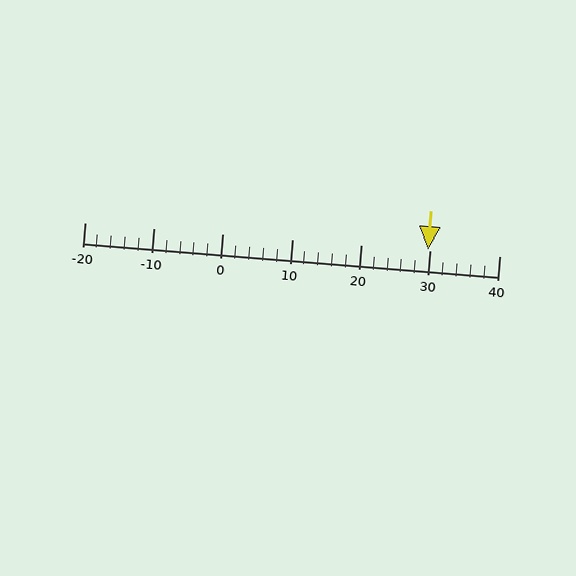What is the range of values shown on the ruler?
The ruler shows values from -20 to 40.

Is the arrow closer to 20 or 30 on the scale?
The arrow is closer to 30.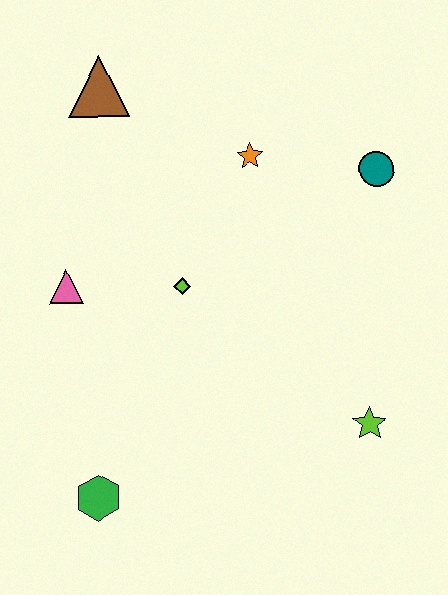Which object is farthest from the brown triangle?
The lime star is farthest from the brown triangle.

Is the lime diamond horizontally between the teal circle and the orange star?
No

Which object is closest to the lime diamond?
The pink triangle is closest to the lime diamond.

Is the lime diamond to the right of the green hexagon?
Yes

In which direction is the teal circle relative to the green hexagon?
The teal circle is above the green hexagon.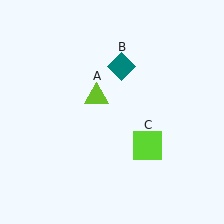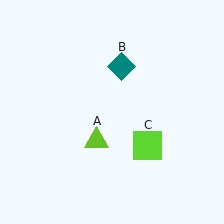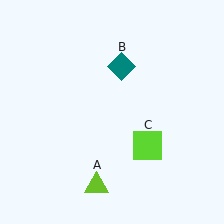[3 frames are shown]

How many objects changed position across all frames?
1 object changed position: lime triangle (object A).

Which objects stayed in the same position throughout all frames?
Teal diamond (object B) and lime square (object C) remained stationary.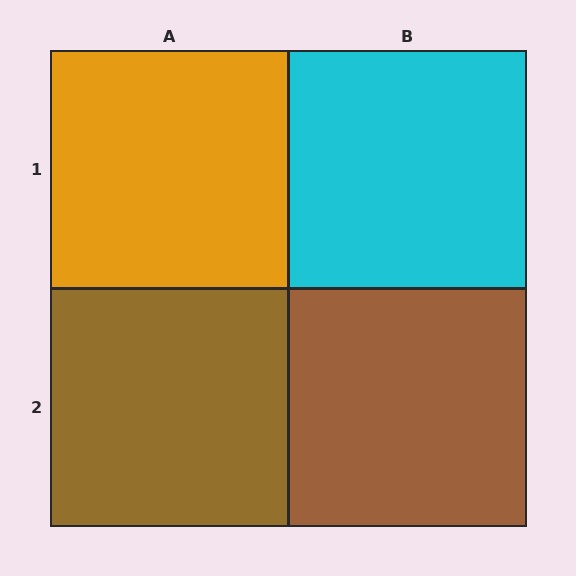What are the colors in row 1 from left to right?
Orange, cyan.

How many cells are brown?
2 cells are brown.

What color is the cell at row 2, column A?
Brown.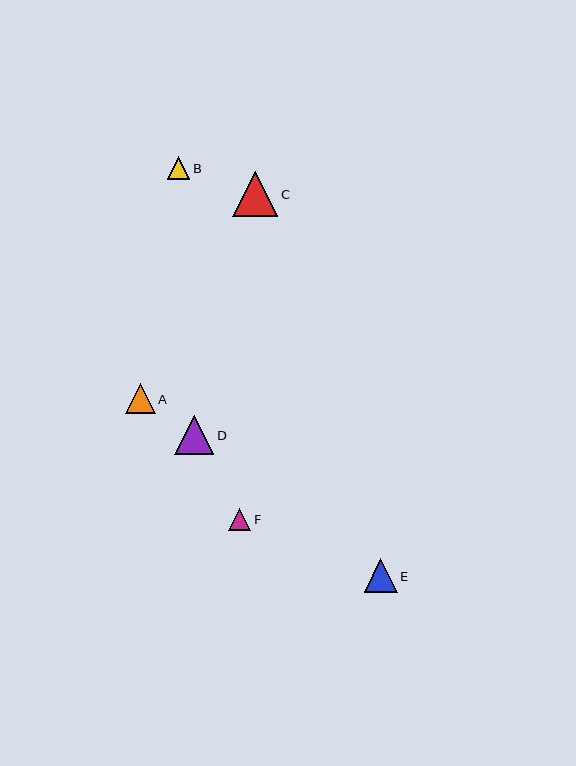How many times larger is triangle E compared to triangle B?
Triangle E is approximately 1.5 times the size of triangle B.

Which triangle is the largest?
Triangle C is the largest with a size of approximately 45 pixels.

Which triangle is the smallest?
Triangle F is the smallest with a size of approximately 22 pixels.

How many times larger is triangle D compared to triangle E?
Triangle D is approximately 1.2 times the size of triangle E.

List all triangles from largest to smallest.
From largest to smallest: C, D, E, A, B, F.